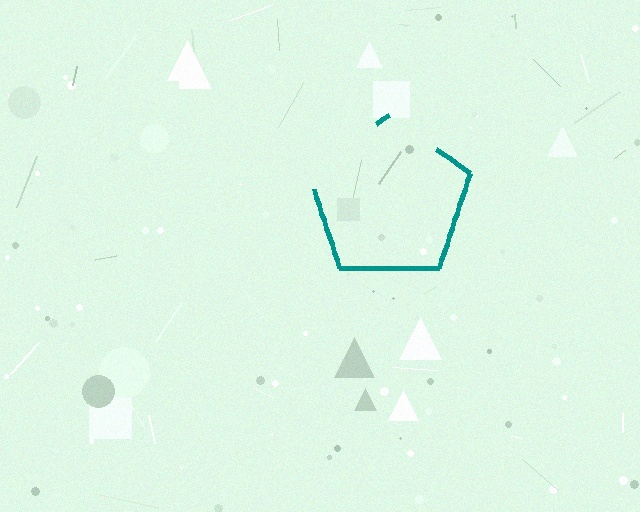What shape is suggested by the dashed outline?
The dashed outline suggests a pentagon.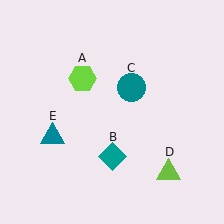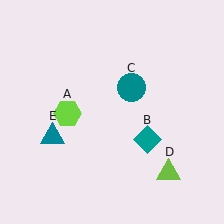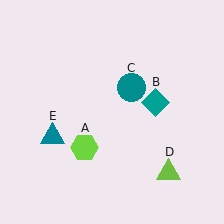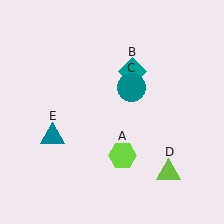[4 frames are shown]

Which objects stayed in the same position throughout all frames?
Teal circle (object C) and lime triangle (object D) and teal triangle (object E) remained stationary.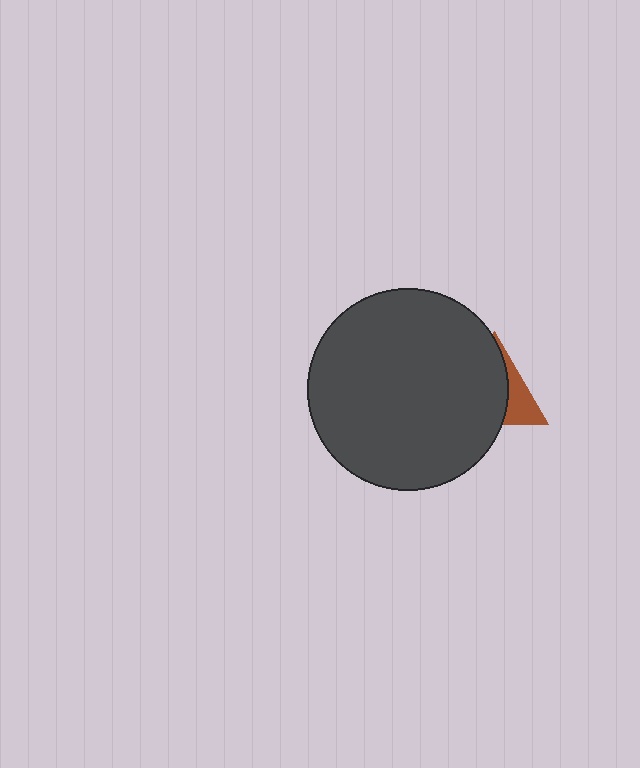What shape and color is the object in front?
The object in front is a dark gray circle.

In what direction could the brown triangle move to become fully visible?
The brown triangle could move right. That would shift it out from behind the dark gray circle entirely.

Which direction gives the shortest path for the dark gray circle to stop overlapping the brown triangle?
Moving left gives the shortest separation.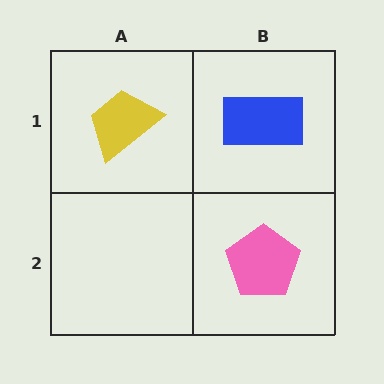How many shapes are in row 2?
1 shape.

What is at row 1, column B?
A blue rectangle.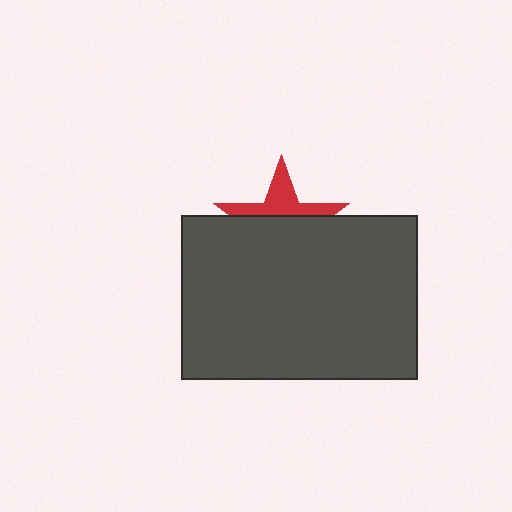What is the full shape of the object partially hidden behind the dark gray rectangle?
The partially hidden object is a red star.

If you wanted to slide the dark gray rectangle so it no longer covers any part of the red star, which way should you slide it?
Slide it down — that is the most direct way to separate the two shapes.